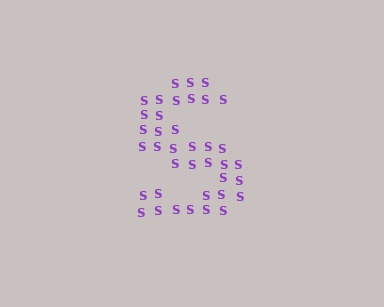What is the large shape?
The large shape is the letter S.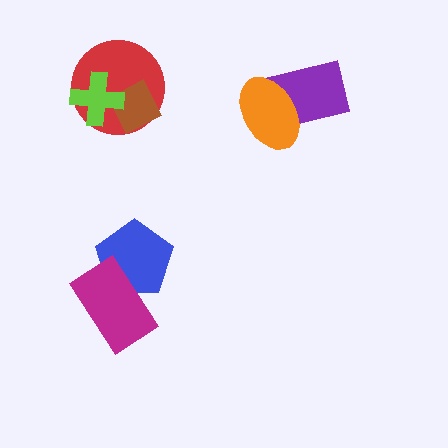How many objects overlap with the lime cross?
2 objects overlap with the lime cross.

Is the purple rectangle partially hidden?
Yes, it is partially covered by another shape.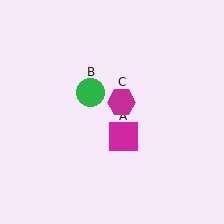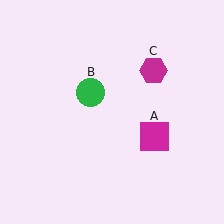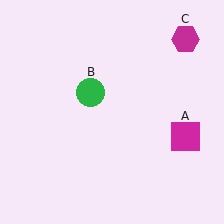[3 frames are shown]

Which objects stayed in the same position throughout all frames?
Green circle (object B) remained stationary.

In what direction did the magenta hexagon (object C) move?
The magenta hexagon (object C) moved up and to the right.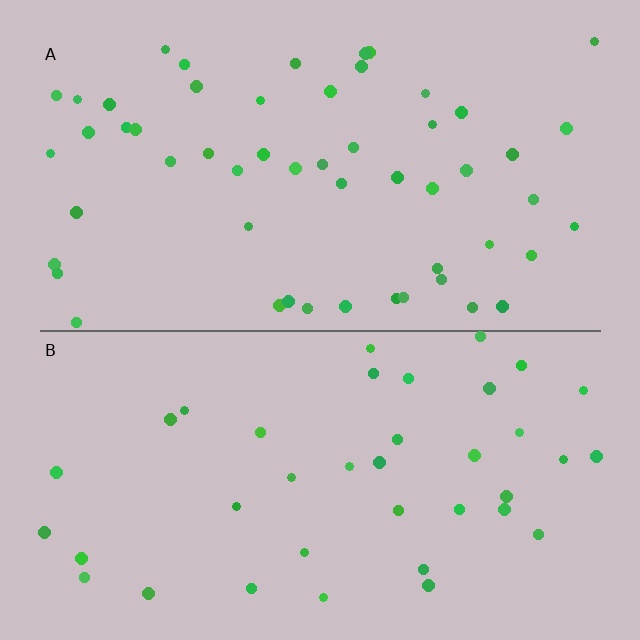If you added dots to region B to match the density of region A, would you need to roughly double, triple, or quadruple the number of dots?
Approximately double.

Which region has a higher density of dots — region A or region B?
A (the top).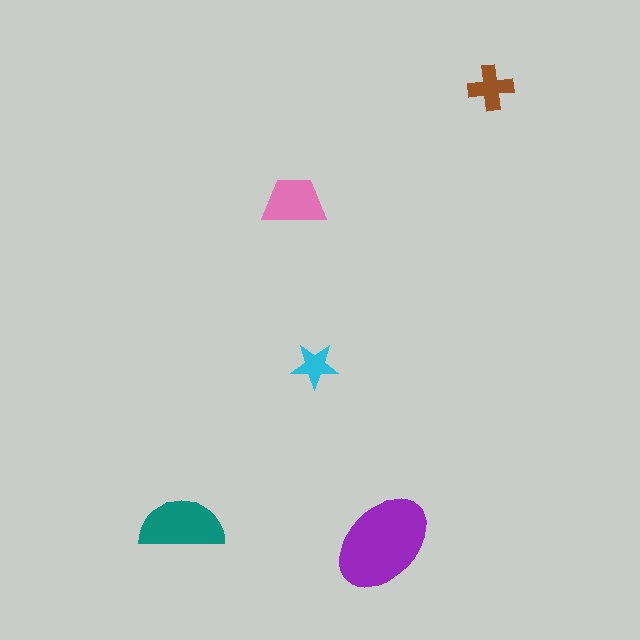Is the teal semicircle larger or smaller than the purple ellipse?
Smaller.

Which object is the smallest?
The cyan star.